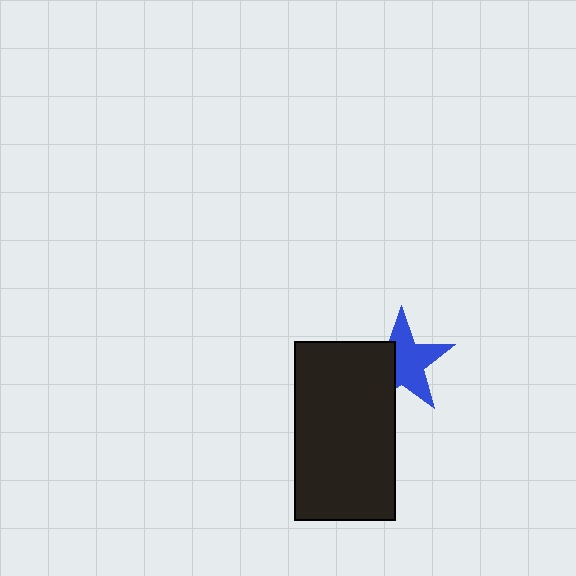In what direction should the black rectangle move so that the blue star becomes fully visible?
The black rectangle should move left. That is the shortest direction to clear the overlap and leave the blue star fully visible.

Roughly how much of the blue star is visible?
About half of it is visible (roughly 63%).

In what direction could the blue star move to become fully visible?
The blue star could move right. That would shift it out from behind the black rectangle entirely.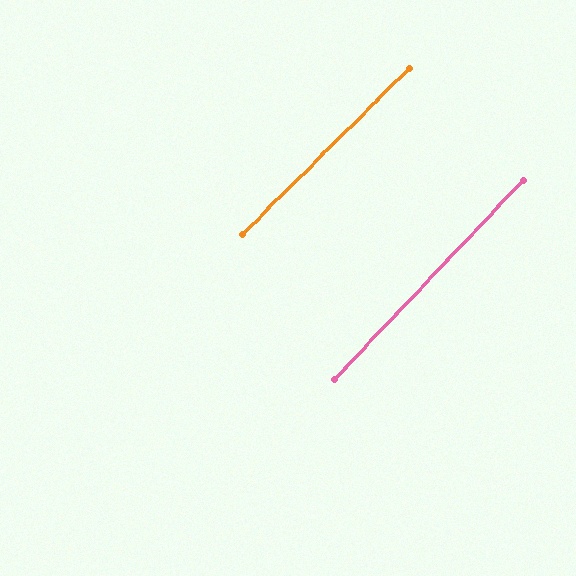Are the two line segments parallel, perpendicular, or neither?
Parallel — their directions differ by only 1.7°.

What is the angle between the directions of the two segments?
Approximately 2 degrees.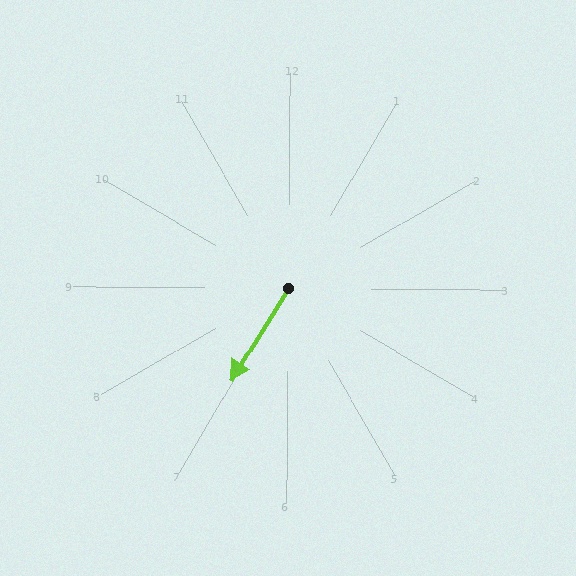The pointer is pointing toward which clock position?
Roughly 7 o'clock.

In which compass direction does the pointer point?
Southwest.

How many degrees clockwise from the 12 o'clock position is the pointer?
Approximately 212 degrees.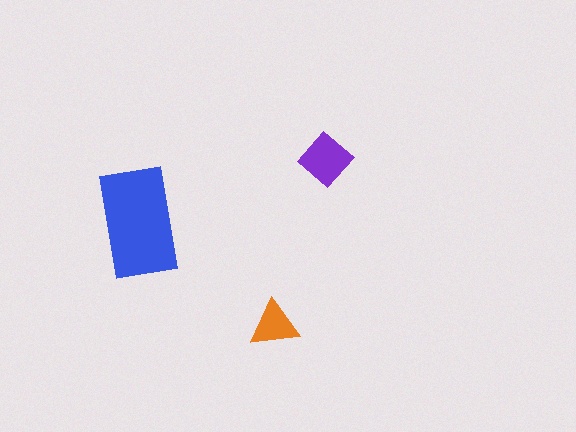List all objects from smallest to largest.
The orange triangle, the purple diamond, the blue rectangle.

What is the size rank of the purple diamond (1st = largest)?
2nd.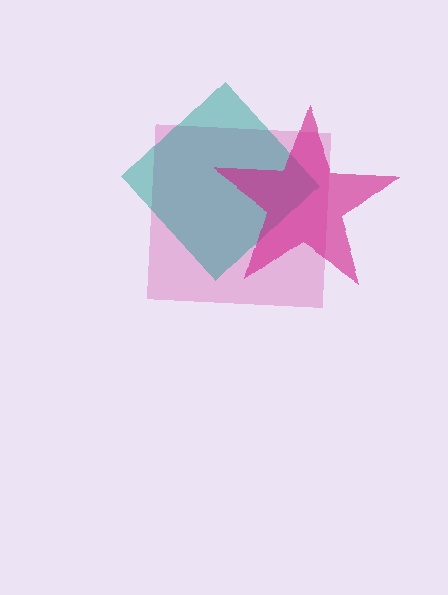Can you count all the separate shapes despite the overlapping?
Yes, there are 3 separate shapes.